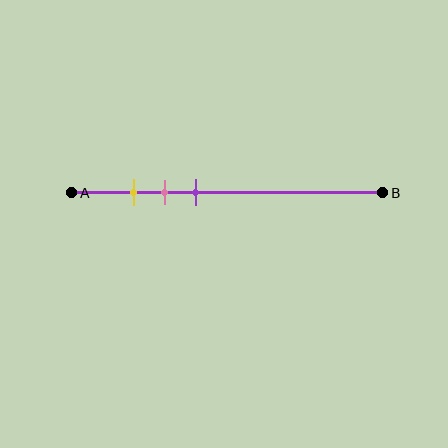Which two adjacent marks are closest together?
The yellow and pink marks are the closest adjacent pair.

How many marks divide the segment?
There are 3 marks dividing the segment.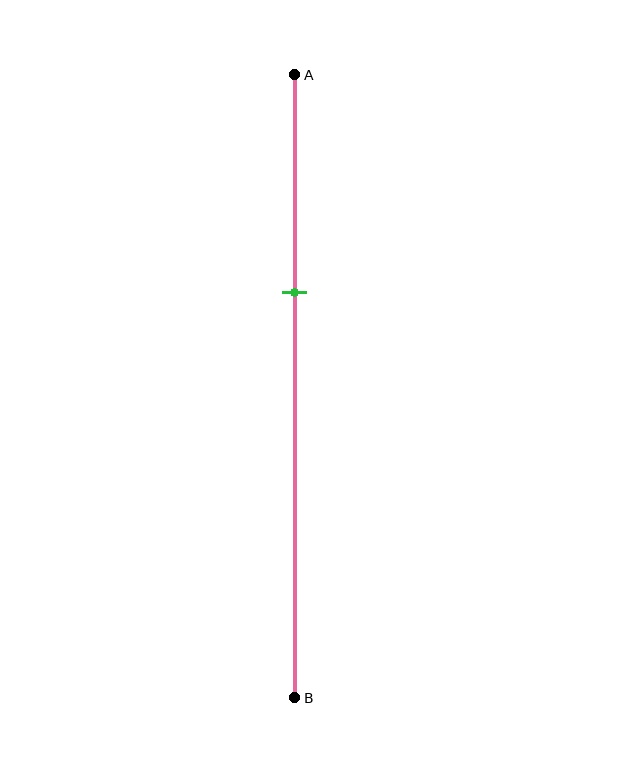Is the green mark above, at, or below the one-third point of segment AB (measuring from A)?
The green mark is approximately at the one-third point of segment AB.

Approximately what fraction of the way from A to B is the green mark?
The green mark is approximately 35% of the way from A to B.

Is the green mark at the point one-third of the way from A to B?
Yes, the mark is approximately at the one-third point.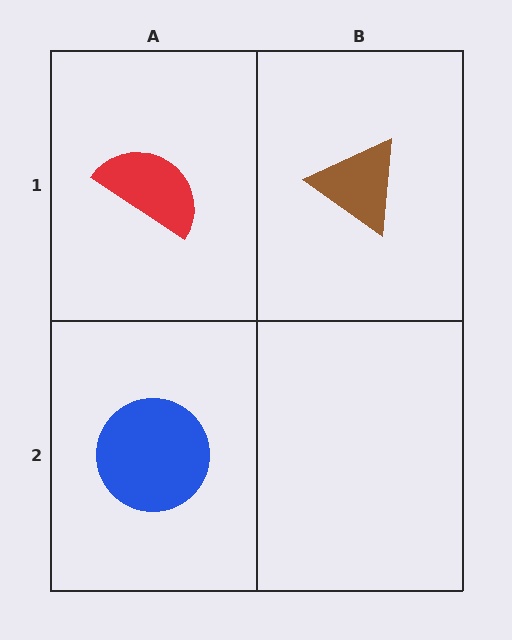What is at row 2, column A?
A blue circle.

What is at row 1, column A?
A red semicircle.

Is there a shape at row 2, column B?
No, that cell is empty.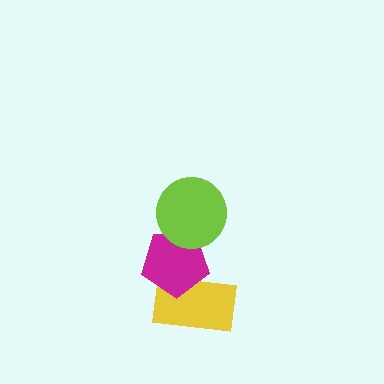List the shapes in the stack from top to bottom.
From top to bottom: the lime circle, the magenta pentagon, the yellow rectangle.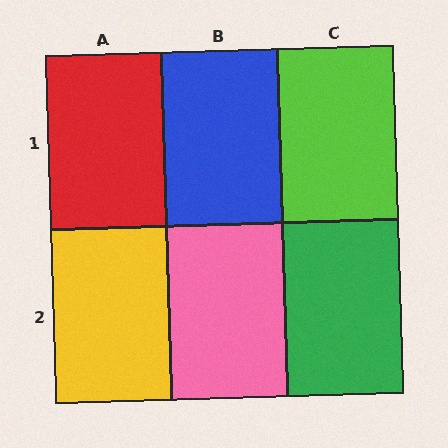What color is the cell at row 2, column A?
Yellow.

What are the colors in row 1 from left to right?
Red, blue, lime.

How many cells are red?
1 cell is red.